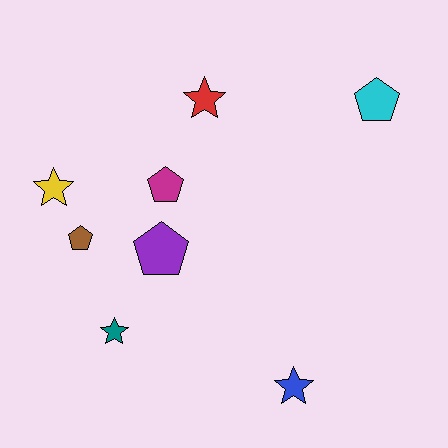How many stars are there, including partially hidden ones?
There are 4 stars.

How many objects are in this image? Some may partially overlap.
There are 8 objects.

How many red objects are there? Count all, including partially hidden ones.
There is 1 red object.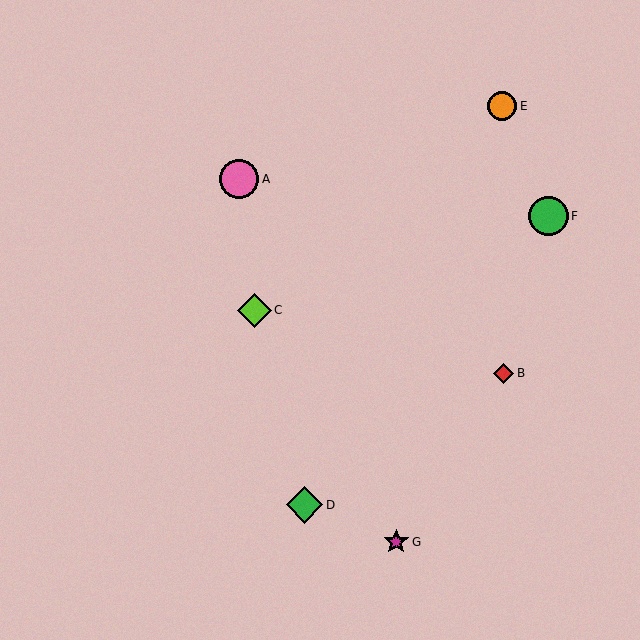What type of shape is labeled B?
Shape B is a red diamond.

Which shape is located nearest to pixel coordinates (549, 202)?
The green circle (labeled F) at (548, 216) is nearest to that location.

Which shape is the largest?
The pink circle (labeled A) is the largest.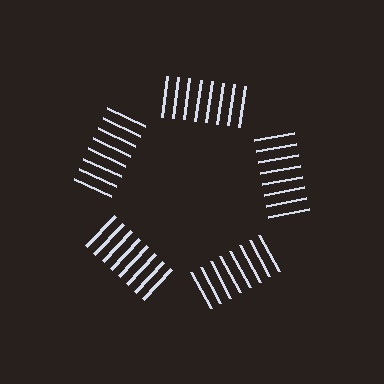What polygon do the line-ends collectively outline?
An illusory pentagon — the line segments terminate on its edges but no continuous stroke is drawn.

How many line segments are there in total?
40 — 8 along each of the 5 edges.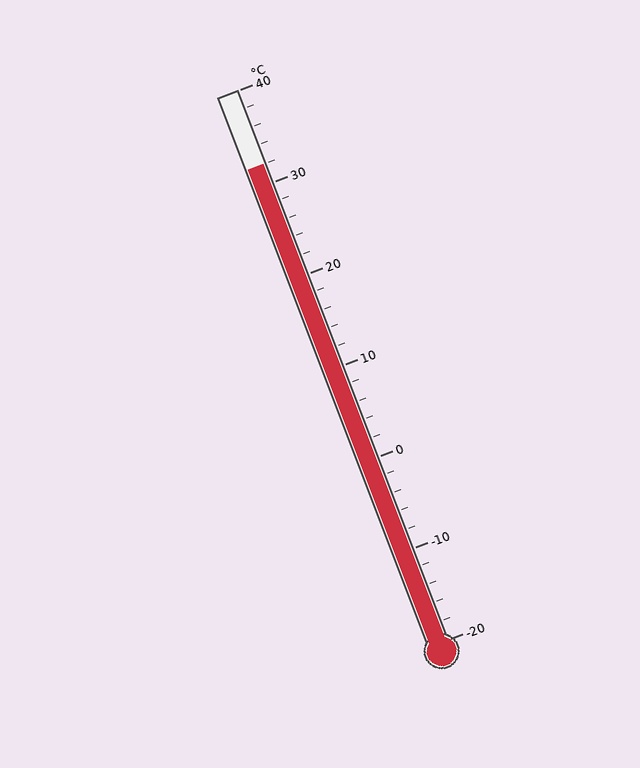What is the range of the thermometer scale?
The thermometer scale ranges from -20°C to 40°C.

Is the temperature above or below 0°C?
The temperature is above 0°C.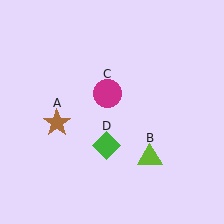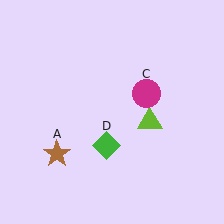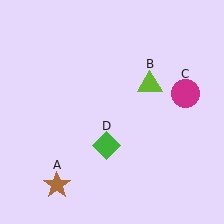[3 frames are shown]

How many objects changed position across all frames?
3 objects changed position: brown star (object A), lime triangle (object B), magenta circle (object C).